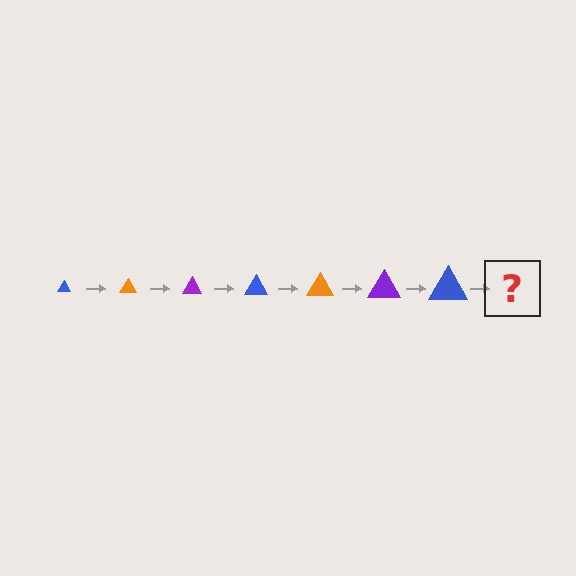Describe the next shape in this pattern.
It should be an orange triangle, larger than the previous one.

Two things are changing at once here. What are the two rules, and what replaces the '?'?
The two rules are that the triangle grows larger each step and the color cycles through blue, orange, and purple. The '?' should be an orange triangle, larger than the previous one.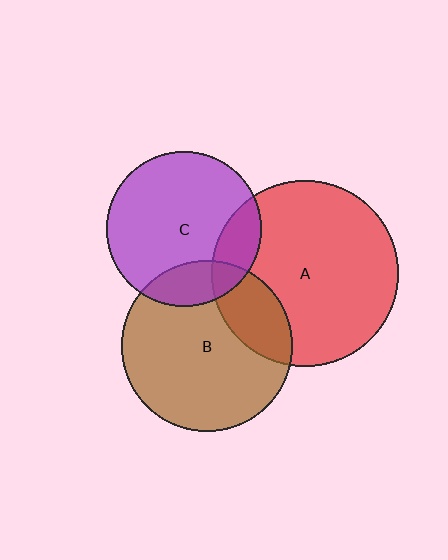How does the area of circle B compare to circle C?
Approximately 1.2 times.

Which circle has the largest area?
Circle A (red).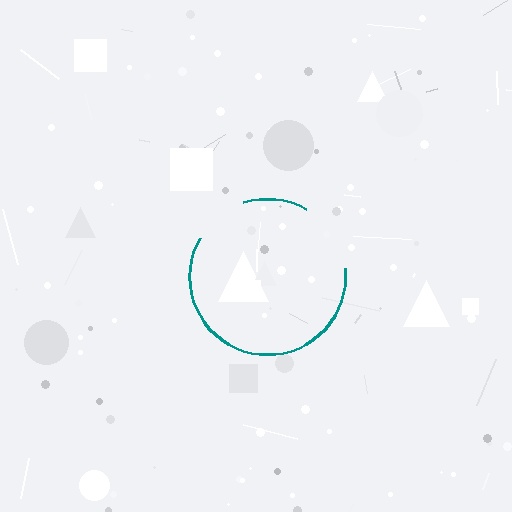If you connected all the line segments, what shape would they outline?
They would outline a circle.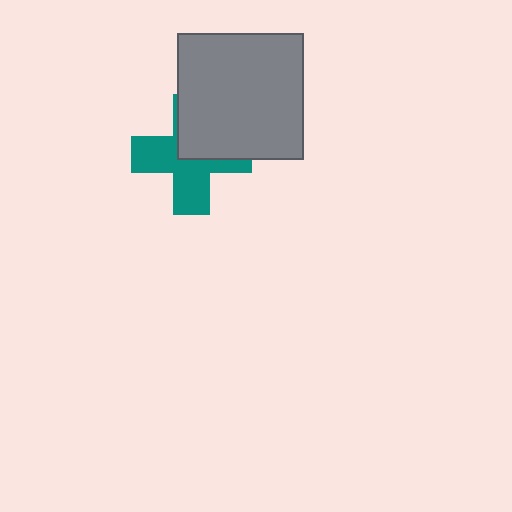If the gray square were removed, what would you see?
You would see the complete teal cross.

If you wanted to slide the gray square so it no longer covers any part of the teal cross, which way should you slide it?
Slide it toward the upper-right — that is the most direct way to separate the two shapes.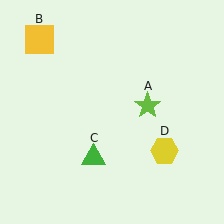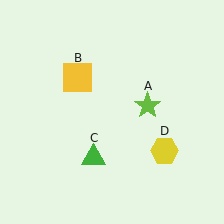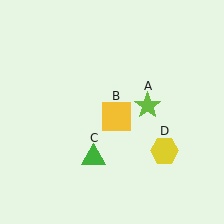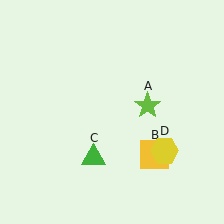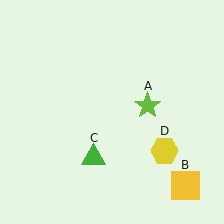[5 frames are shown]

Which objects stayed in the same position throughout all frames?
Lime star (object A) and green triangle (object C) and yellow hexagon (object D) remained stationary.